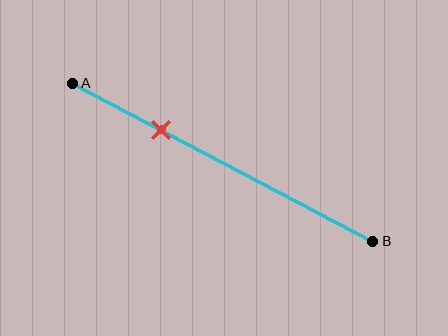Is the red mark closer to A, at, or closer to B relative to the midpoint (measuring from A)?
The red mark is closer to point A than the midpoint of segment AB.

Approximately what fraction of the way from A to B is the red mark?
The red mark is approximately 30% of the way from A to B.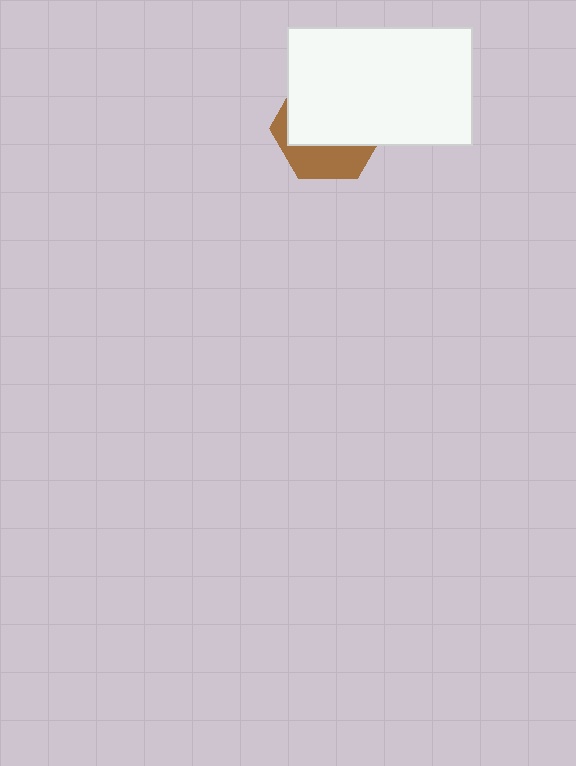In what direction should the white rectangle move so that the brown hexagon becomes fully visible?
The white rectangle should move up. That is the shortest direction to clear the overlap and leave the brown hexagon fully visible.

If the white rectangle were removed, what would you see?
You would see the complete brown hexagon.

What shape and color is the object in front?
The object in front is a white rectangle.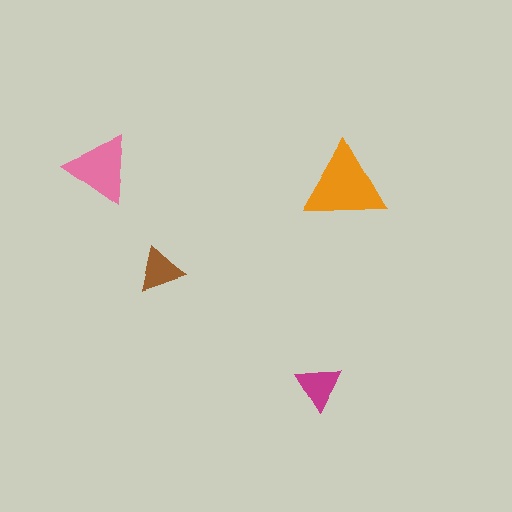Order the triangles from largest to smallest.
the orange one, the pink one, the magenta one, the brown one.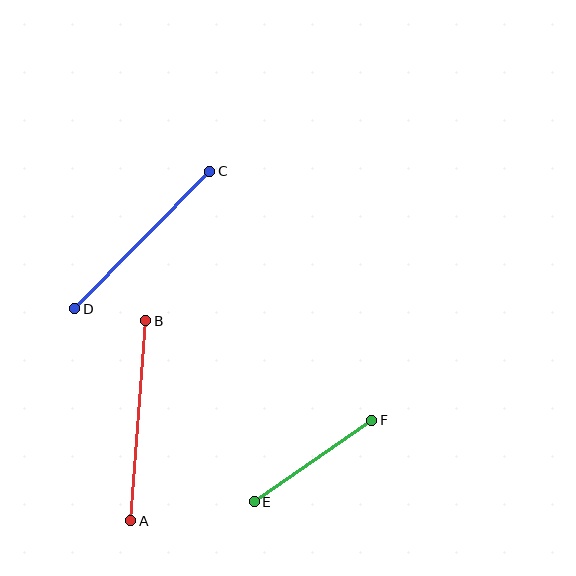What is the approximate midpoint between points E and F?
The midpoint is at approximately (313, 461) pixels.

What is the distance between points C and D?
The distance is approximately 193 pixels.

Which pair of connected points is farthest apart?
Points A and B are farthest apart.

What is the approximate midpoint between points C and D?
The midpoint is at approximately (142, 240) pixels.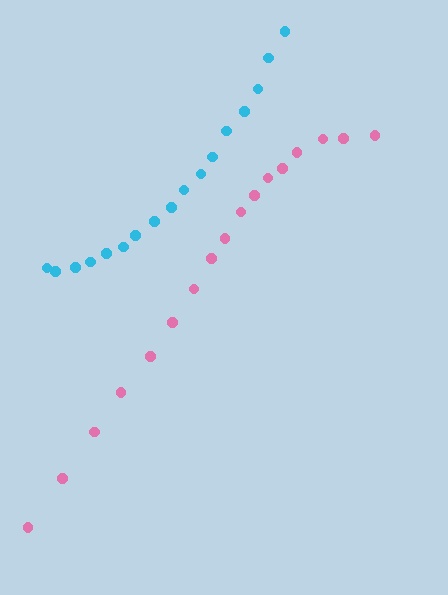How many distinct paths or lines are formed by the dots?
There are 2 distinct paths.